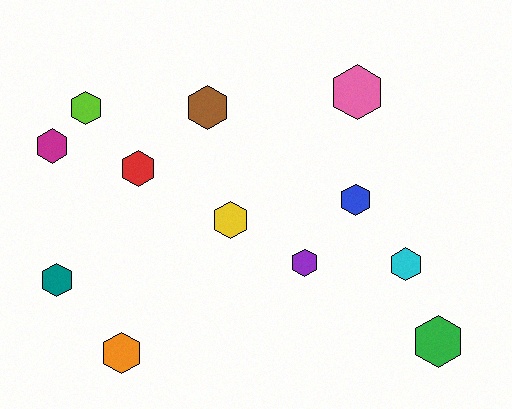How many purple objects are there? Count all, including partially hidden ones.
There is 1 purple object.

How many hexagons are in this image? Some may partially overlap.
There are 12 hexagons.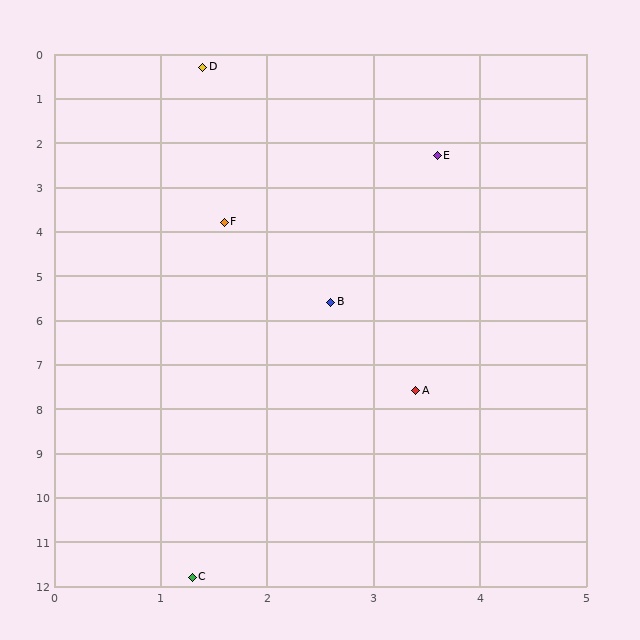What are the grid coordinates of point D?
Point D is at approximately (1.4, 0.3).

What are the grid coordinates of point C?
Point C is at approximately (1.3, 11.8).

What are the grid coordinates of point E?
Point E is at approximately (3.6, 2.3).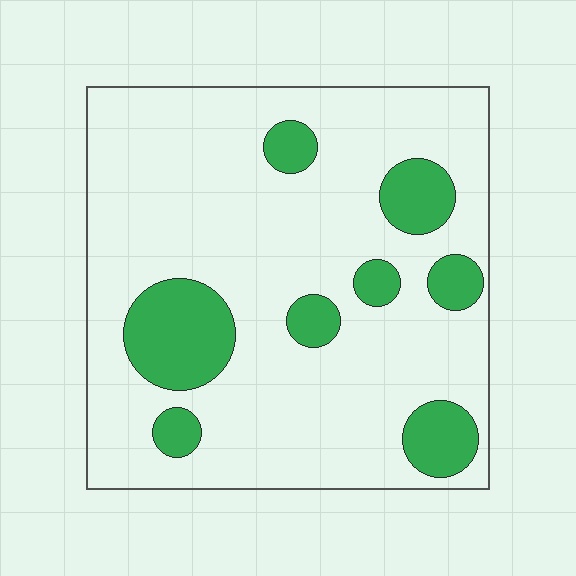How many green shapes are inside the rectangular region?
8.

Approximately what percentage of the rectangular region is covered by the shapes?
Approximately 20%.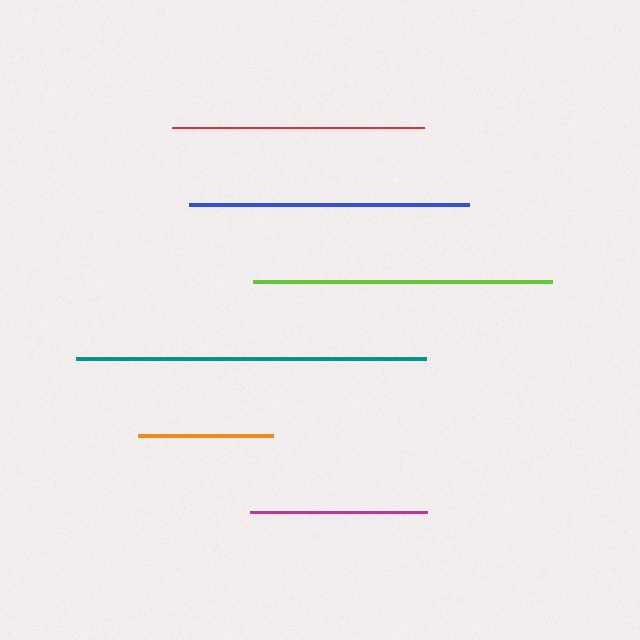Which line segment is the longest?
The teal line is the longest at approximately 350 pixels.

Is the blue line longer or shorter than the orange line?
The blue line is longer than the orange line.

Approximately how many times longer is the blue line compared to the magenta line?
The blue line is approximately 1.6 times the length of the magenta line.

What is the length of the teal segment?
The teal segment is approximately 350 pixels long.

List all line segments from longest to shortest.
From longest to shortest: teal, lime, blue, red, magenta, orange.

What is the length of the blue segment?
The blue segment is approximately 279 pixels long.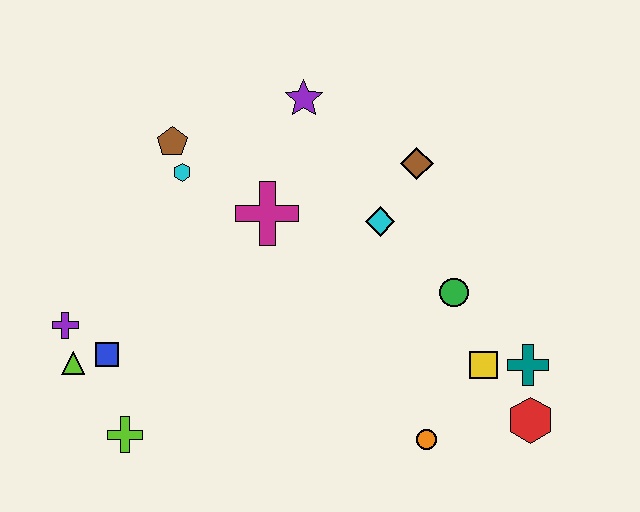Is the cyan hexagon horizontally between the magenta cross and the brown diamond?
No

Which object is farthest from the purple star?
The red hexagon is farthest from the purple star.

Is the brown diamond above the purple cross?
Yes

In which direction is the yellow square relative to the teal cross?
The yellow square is to the left of the teal cross.